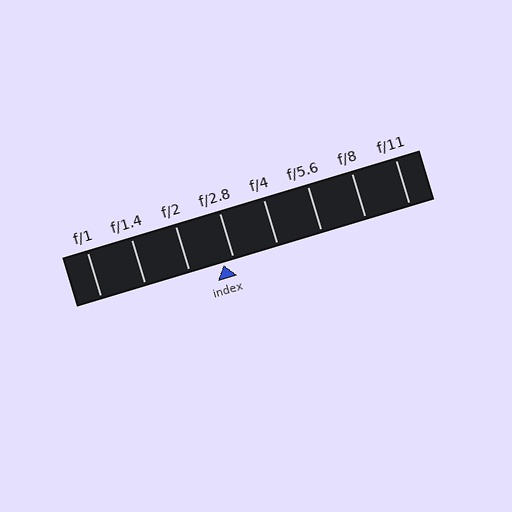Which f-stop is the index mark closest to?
The index mark is closest to f/2.8.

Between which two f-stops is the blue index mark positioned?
The index mark is between f/2 and f/2.8.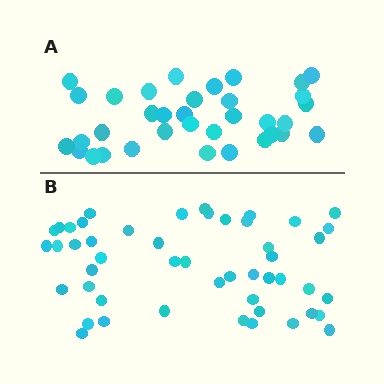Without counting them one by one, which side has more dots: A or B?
Region B (the bottom region) has more dots.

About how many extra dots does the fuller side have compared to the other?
Region B has approximately 15 more dots than region A.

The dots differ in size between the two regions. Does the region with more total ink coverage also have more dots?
No. Region A has more total ink coverage because its dots are larger, but region B actually contains more individual dots. Total area can be misleading — the number of items is what matters here.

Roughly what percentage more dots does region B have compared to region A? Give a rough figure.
About 40% more.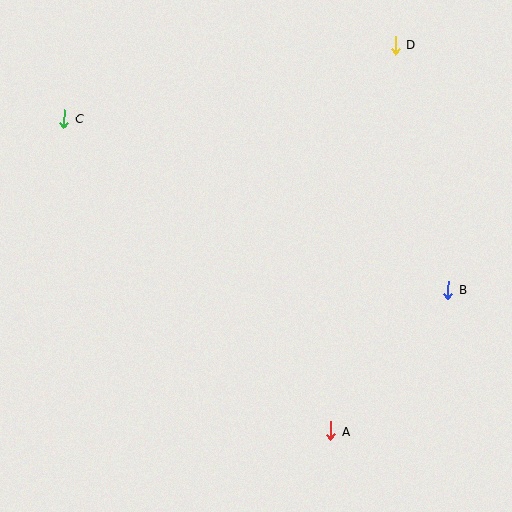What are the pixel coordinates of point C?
Point C is at (64, 119).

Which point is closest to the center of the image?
Point A at (330, 431) is closest to the center.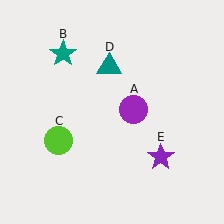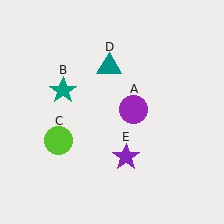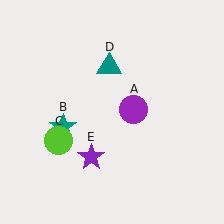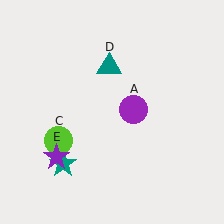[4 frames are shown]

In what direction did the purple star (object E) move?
The purple star (object E) moved left.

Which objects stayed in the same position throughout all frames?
Purple circle (object A) and lime circle (object C) and teal triangle (object D) remained stationary.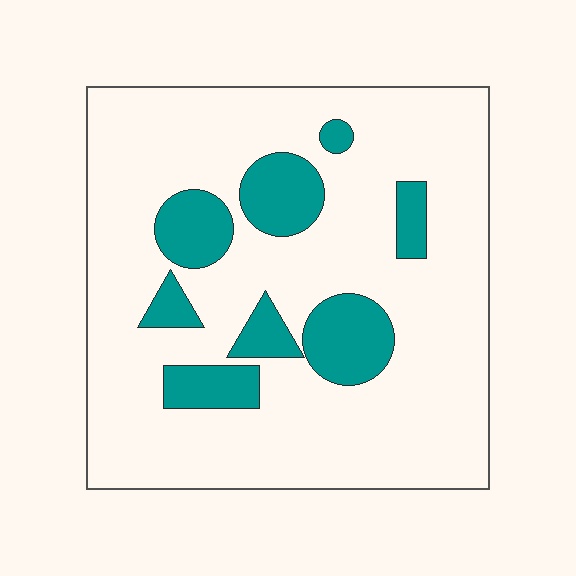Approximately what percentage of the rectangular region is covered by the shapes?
Approximately 20%.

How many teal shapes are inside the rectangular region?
8.